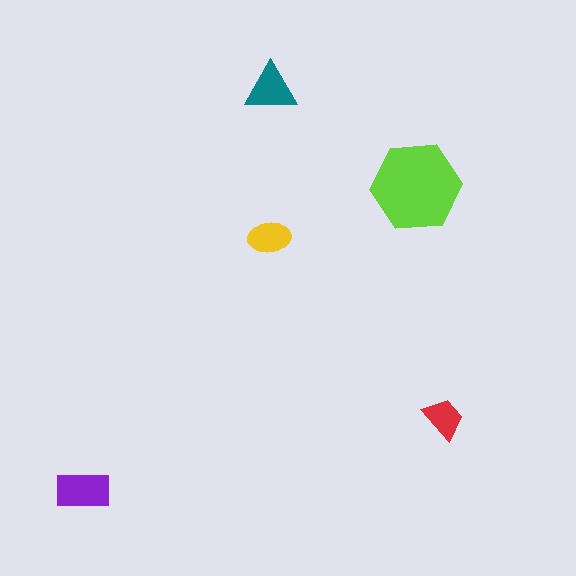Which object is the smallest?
The red trapezoid.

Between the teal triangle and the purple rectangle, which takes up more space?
The purple rectangle.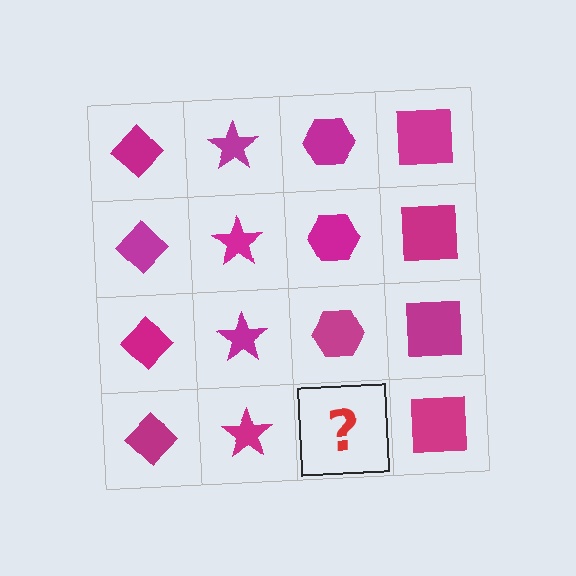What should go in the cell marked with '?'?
The missing cell should contain a magenta hexagon.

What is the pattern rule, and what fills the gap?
The rule is that each column has a consistent shape. The gap should be filled with a magenta hexagon.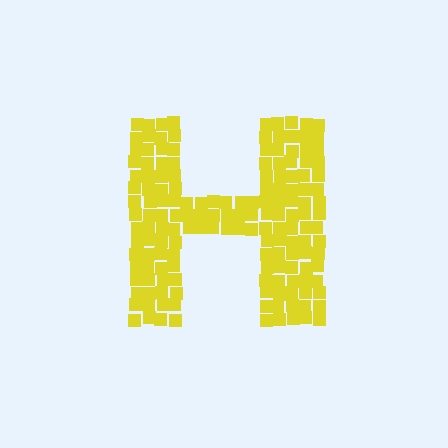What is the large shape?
The large shape is the letter H.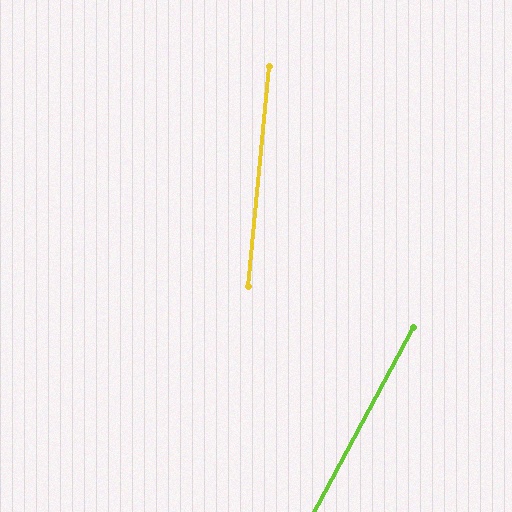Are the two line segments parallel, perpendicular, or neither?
Neither parallel nor perpendicular — they differ by about 23°.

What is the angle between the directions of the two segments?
Approximately 23 degrees.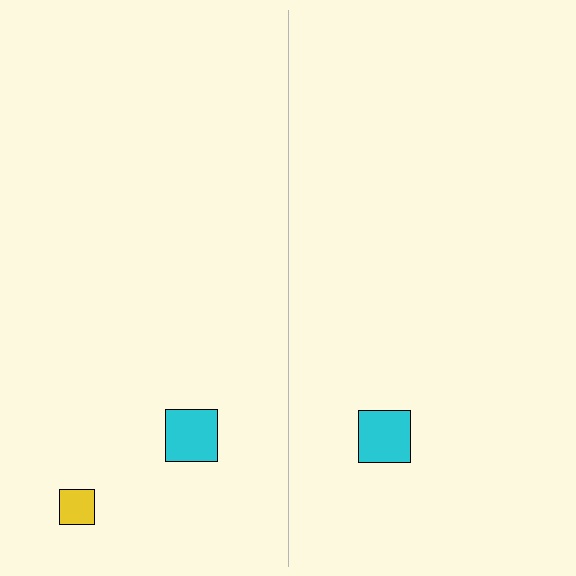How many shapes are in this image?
There are 3 shapes in this image.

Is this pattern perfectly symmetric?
No, the pattern is not perfectly symmetric. A yellow square is missing from the right side.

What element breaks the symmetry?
A yellow square is missing from the right side.